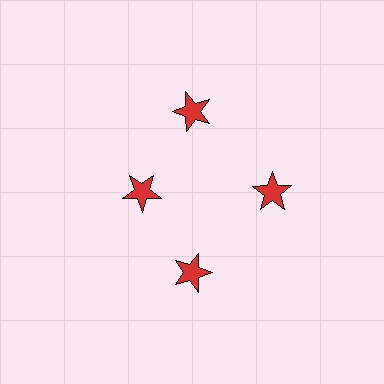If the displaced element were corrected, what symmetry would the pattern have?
It would have 4-fold rotational symmetry — the pattern would map onto itself every 90 degrees.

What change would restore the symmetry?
The symmetry would be restored by moving it outward, back onto the ring so that all 4 stars sit at equal angles and equal distance from the center.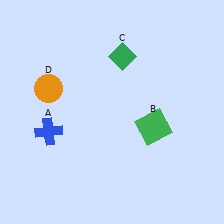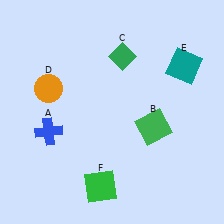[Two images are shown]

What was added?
A teal square (E), a green square (F) were added in Image 2.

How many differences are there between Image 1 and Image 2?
There are 2 differences between the two images.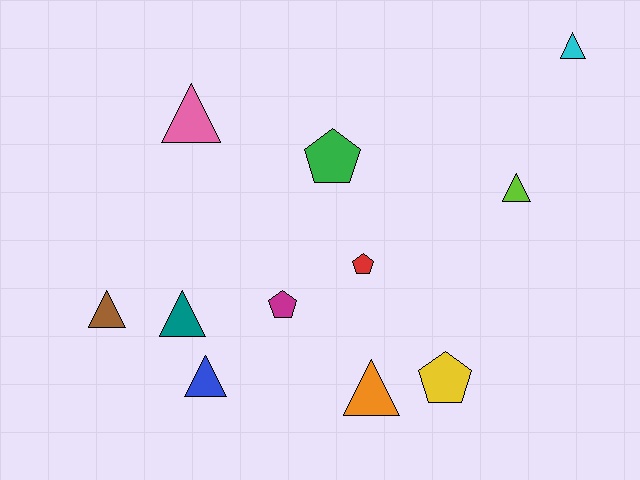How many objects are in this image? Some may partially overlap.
There are 11 objects.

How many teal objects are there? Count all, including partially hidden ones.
There is 1 teal object.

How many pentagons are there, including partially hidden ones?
There are 4 pentagons.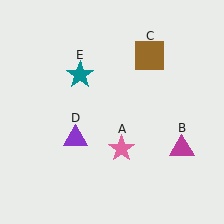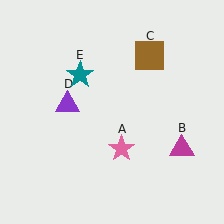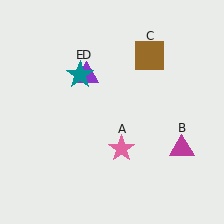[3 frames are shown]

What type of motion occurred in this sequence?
The purple triangle (object D) rotated clockwise around the center of the scene.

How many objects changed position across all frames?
1 object changed position: purple triangle (object D).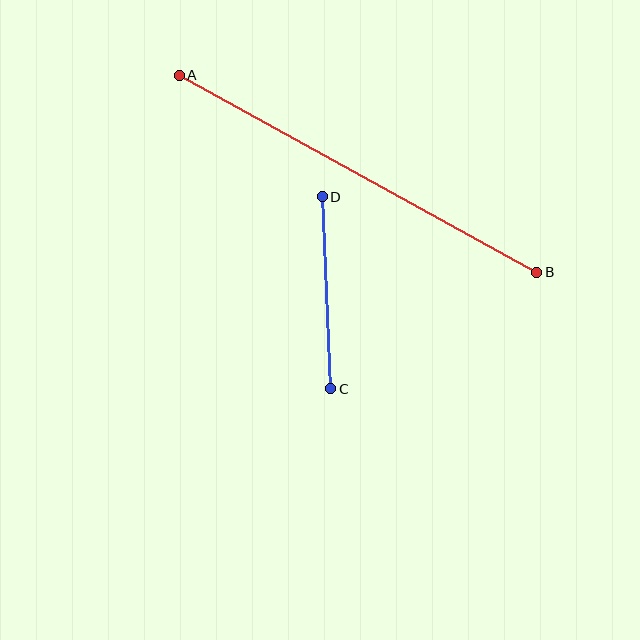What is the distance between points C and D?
The distance is approximately 192 pixels.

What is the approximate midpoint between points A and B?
The midpoint is at approximately (358, 174) pixels.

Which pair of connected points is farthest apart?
Points A and B are farthest apart.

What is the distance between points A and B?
The distance is approximately 408 pixels.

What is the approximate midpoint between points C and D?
The midpoint is at approximately (327, 293) pixels.